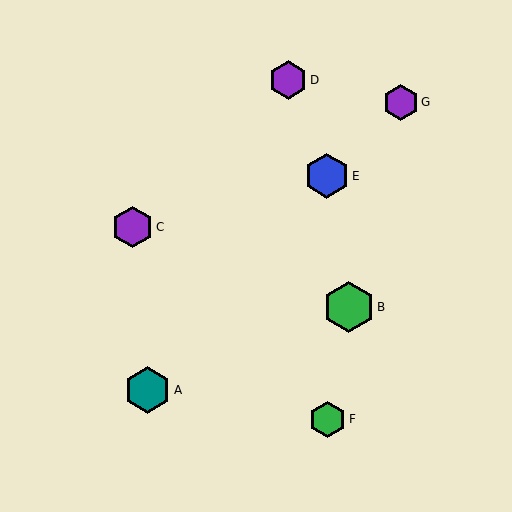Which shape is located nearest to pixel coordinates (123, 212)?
The purple hexagon (labeled C) at (132, 227) is nearest to that location.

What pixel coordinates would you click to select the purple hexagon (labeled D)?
Click at (288, 80) to select the purple hexagon D.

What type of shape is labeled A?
Shape A is a teal hexagon.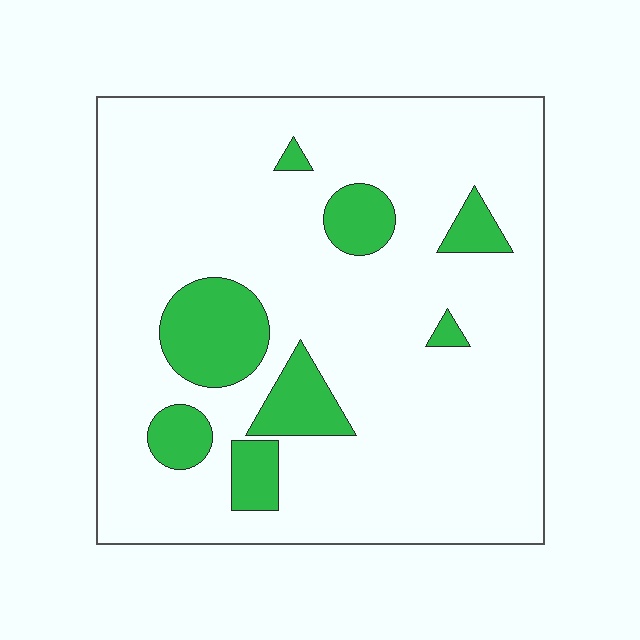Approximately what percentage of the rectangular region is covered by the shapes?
Approximately 15%.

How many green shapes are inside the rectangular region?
8.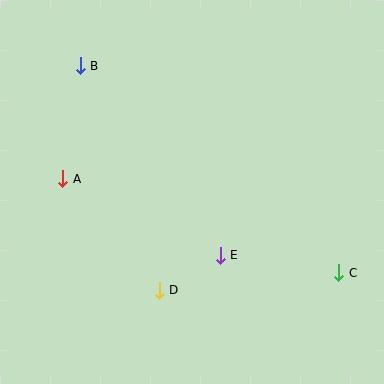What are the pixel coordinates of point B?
Point B is at (80, 66).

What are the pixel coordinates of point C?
Point C is at (339, 273).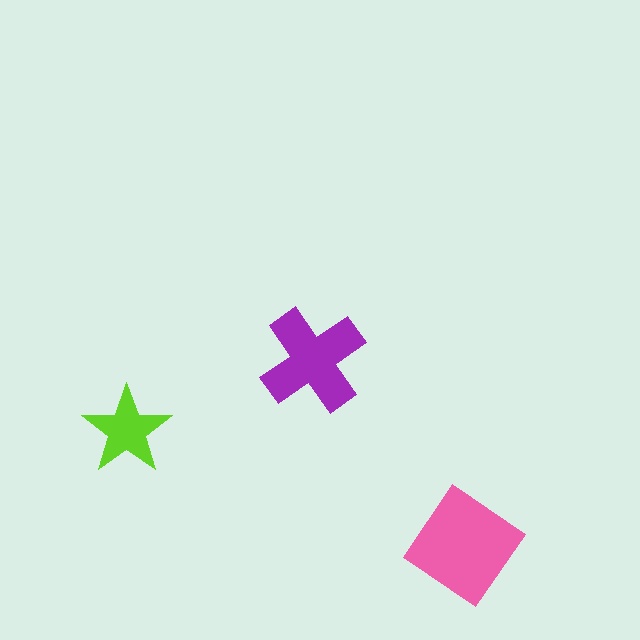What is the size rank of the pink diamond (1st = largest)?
1st.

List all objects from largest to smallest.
The pink diamond, the purple cross, the lime star.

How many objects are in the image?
There are 3 objects in the image.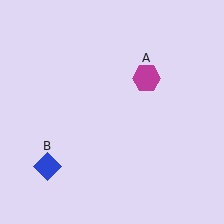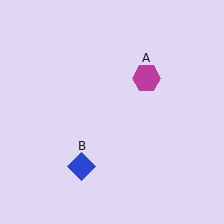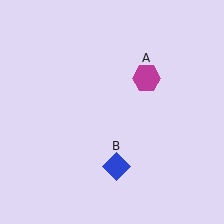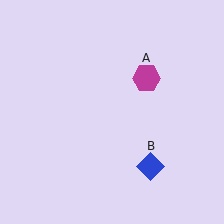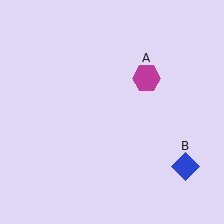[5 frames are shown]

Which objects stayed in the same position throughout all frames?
Magenta hexagon (object A) remained stationary.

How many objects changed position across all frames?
1 object changed position: blue diamond (object B).